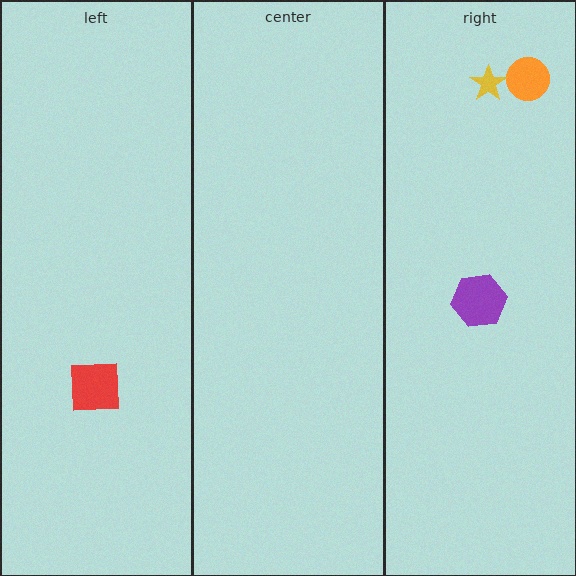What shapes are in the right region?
The orange circle, the purple hexagon, the yellow star.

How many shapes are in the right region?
3.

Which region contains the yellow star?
The right region.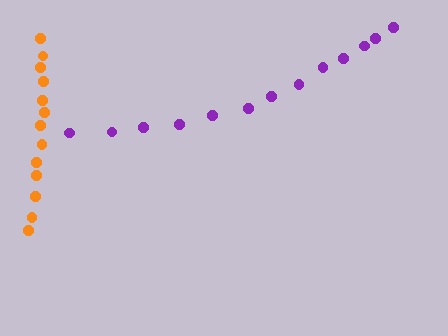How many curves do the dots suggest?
There are 2 distinct paths.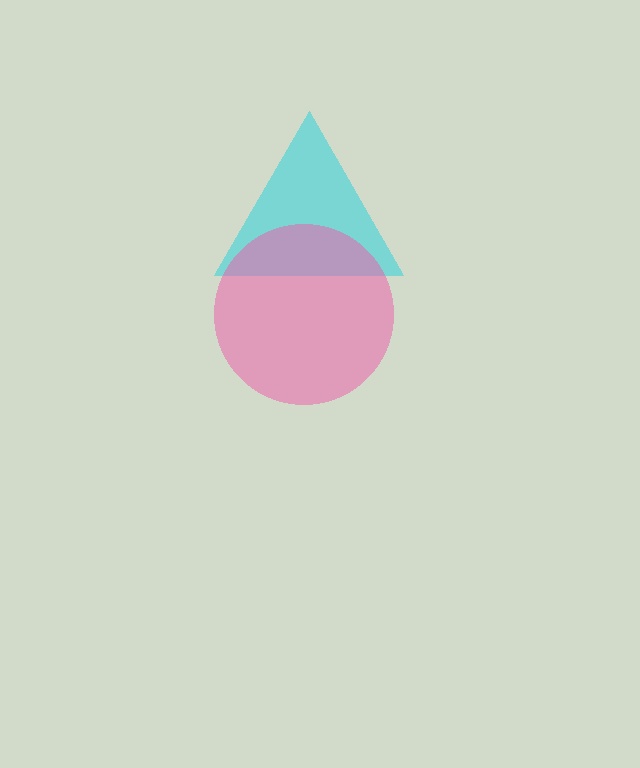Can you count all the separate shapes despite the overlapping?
Yes, there are 2 separate shapes.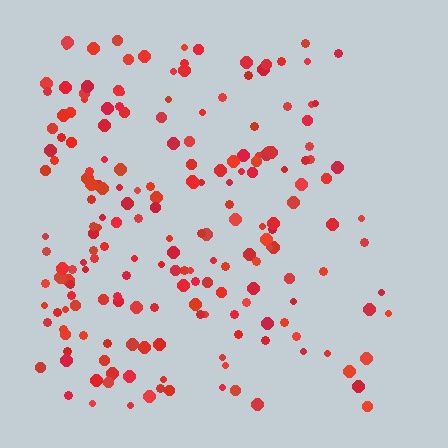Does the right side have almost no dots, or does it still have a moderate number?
Still a moderate number, just noticeably fewer than the left.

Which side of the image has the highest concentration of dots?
The left.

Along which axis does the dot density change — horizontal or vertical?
Horizontal.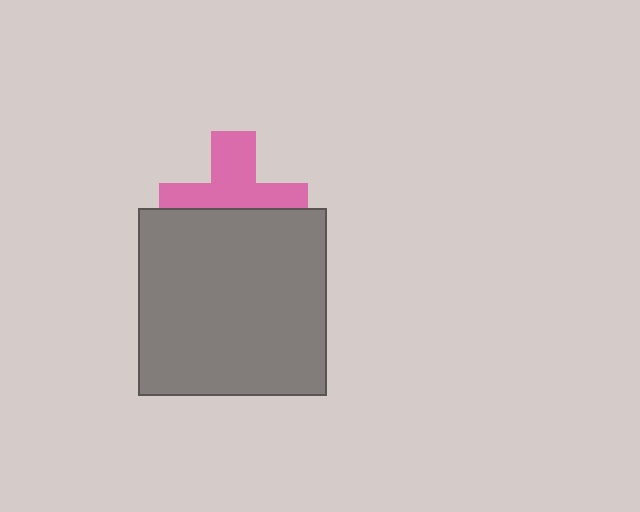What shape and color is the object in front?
The object in front is a gray square.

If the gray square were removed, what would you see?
You would see the complete pink cross.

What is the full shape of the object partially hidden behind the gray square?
The partially hidden object is a pink cross.